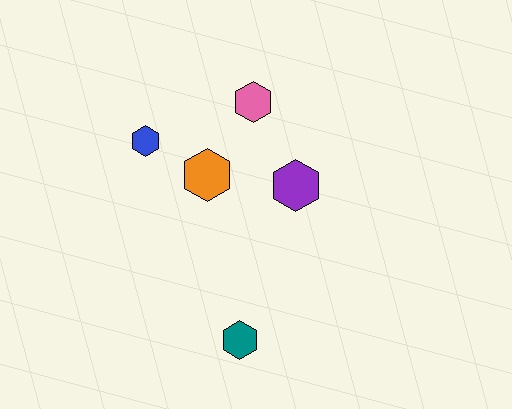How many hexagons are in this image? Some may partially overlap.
There are 5 hexagons.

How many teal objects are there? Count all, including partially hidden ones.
There is 1 teal object.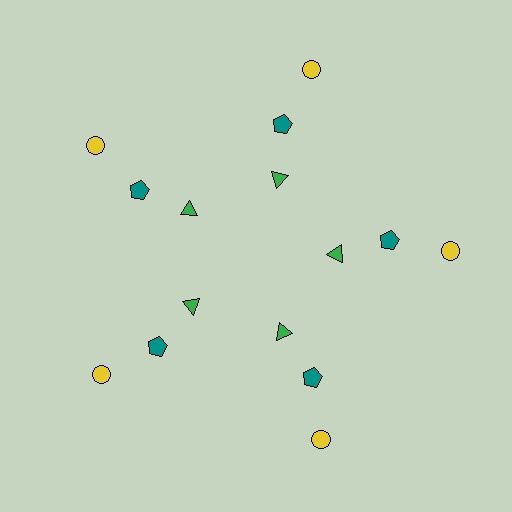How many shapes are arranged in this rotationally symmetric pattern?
There are 15 shapes, arranged in 5 groups of 3.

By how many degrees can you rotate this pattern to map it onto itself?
The pattern maps onto itself every 72 degrees of rotation.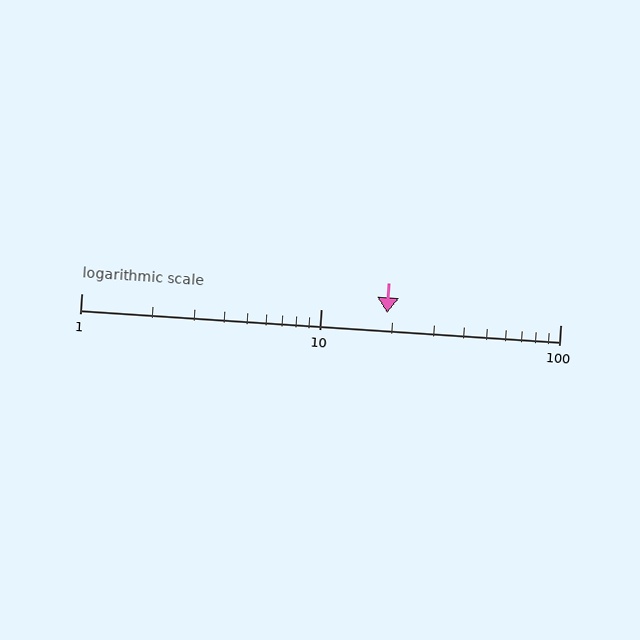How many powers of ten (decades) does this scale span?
The scale spans 2 decades, from 1 to 100.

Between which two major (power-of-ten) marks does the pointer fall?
The pointer is between 10 and 100.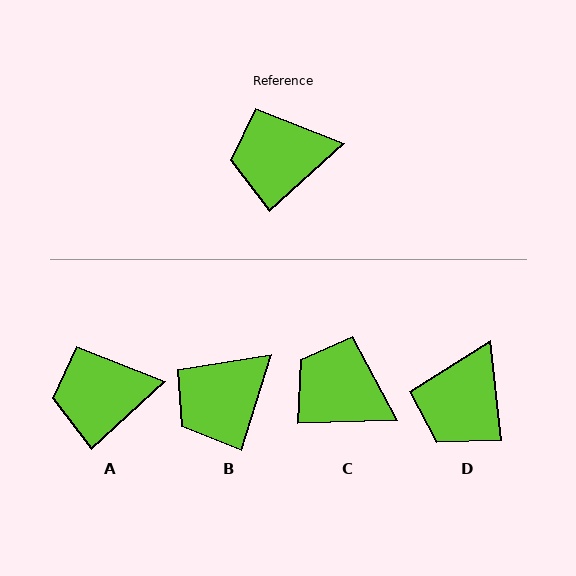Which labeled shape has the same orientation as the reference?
A.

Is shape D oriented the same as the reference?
No, it is off by about 54 degrees.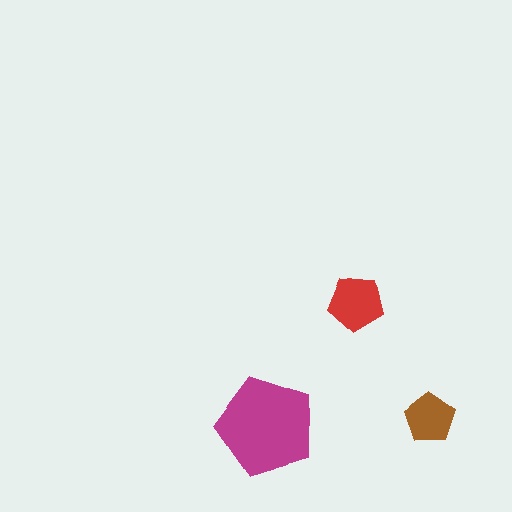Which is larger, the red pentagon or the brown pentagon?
The red one.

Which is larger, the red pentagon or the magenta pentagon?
The magenta one.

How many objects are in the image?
There are 3 objects in the image.